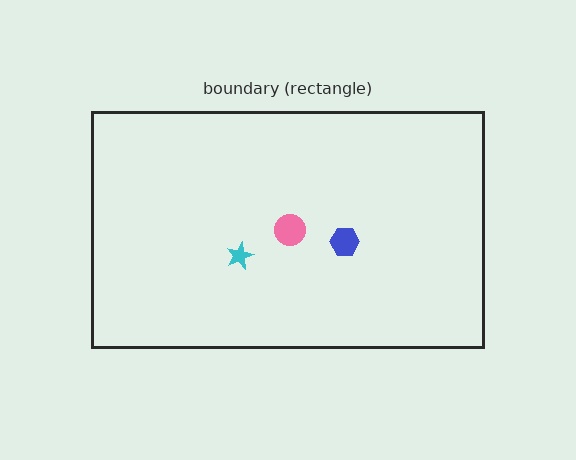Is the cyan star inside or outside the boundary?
Inside.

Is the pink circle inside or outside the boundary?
Inside.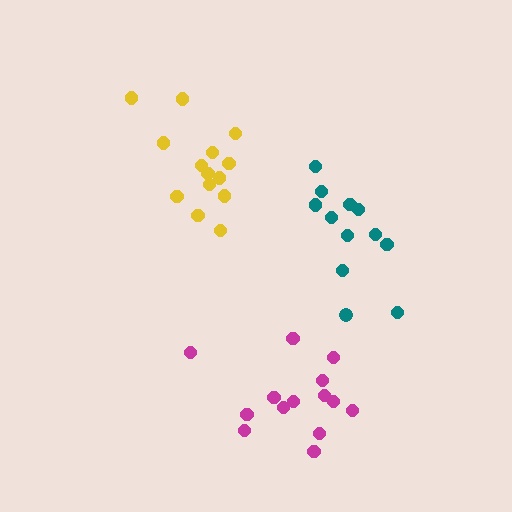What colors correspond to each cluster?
The clusters are colored: teal, yellow, magenta.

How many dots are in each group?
Group 1: 12 dots, Group 2: 14 dots, Group 3: 14 dots (40 total).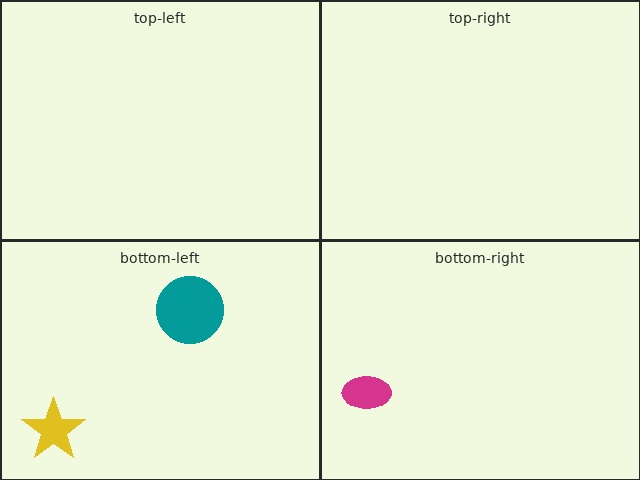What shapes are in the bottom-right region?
The magenta ellipse.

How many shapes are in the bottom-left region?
2.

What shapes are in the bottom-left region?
The yellow star, the teal circle.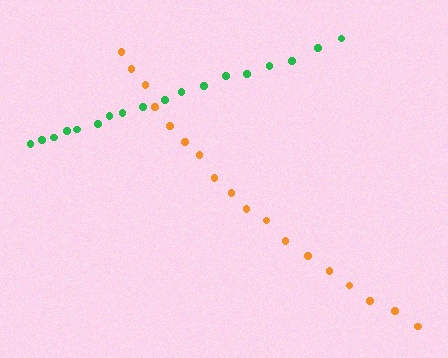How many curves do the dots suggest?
There are 2 distinct paths.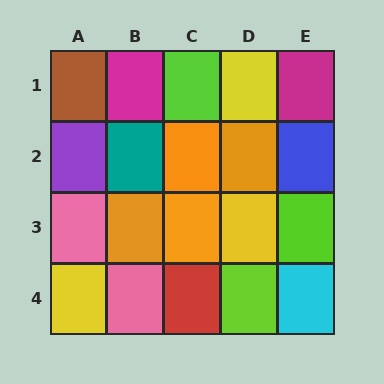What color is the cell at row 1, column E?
Magenta.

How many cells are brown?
1 cell is brown.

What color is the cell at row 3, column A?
Pink.